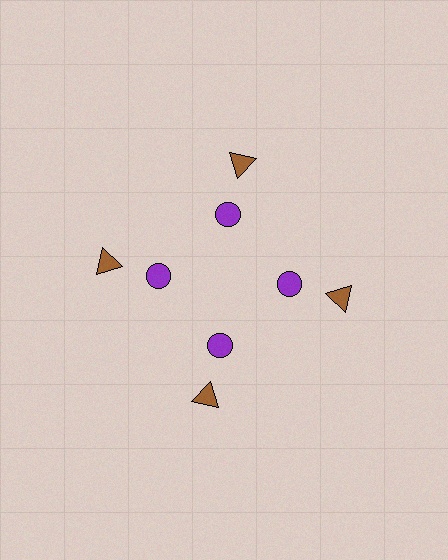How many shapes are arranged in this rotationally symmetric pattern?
There are 8 shapes, arranged in 4 groups of 2.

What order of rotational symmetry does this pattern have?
This pattern has 4-fold rotational symmetry.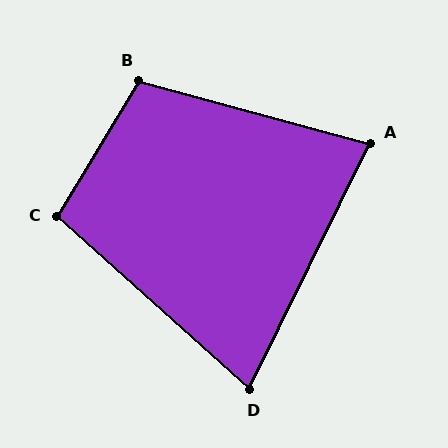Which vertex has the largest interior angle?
B, at approximately 106 degrees.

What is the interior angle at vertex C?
Approximately 101 degrees (obtuse).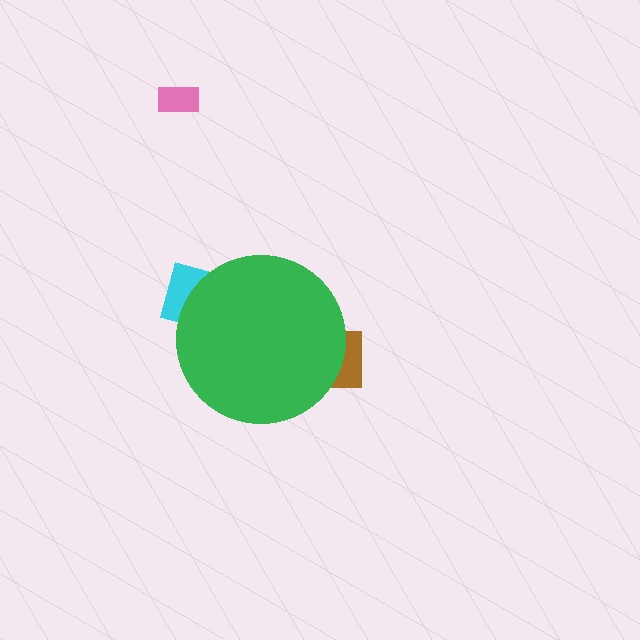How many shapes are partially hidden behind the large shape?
2 shapes are partially hidden.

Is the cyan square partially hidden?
Yes, the cyan square is partially hidden behind the green circle.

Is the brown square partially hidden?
Yes, the brown square is partially hidden behind the green circle.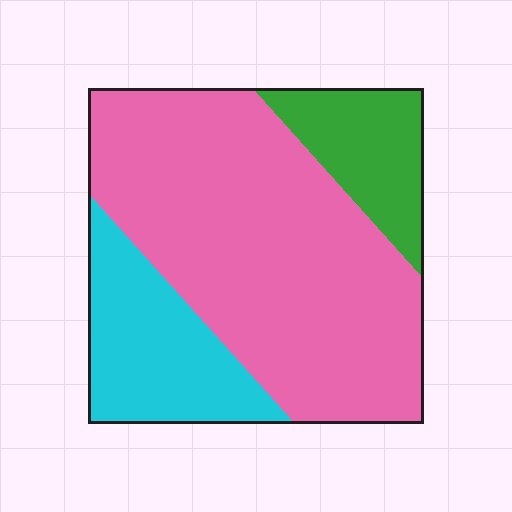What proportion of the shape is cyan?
Cyan covers roughly 20% of the shape.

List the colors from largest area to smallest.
From largest to smallest: pink, cyan, green.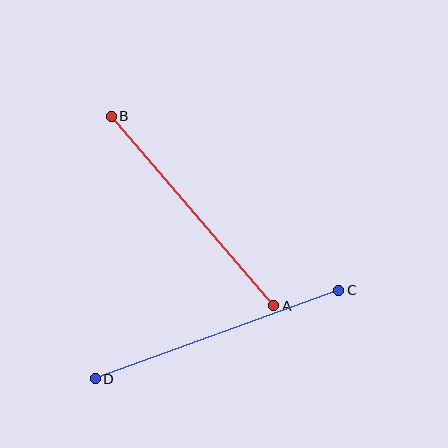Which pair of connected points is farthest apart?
Points C and D are farthest apart.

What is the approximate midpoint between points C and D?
The midpoint is at approximately (217, 335) pixels.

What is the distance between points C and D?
The distance is approximately 259 pixels.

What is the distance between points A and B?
The distance is approximately 250 pixels.